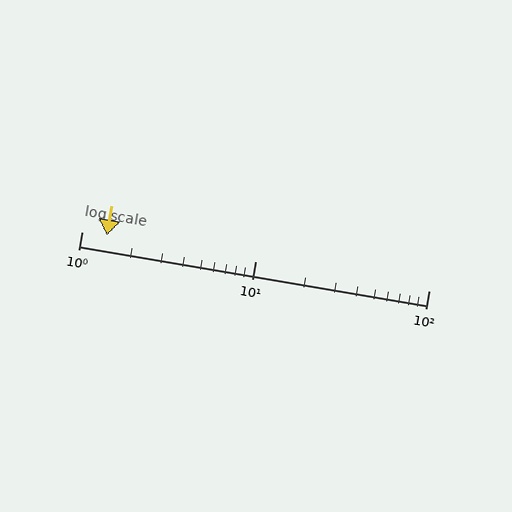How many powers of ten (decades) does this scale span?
The scale spans 2 decades, from 1 to 100.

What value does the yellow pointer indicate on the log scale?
The pointer indicates approximately 1.4.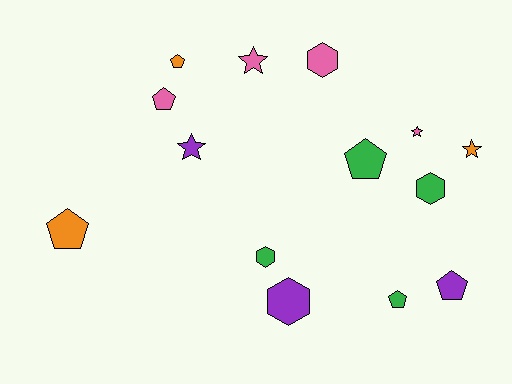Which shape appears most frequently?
Pentagon, with 6 objects.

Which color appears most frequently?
Green, with 4 objects.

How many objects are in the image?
There are 14 objects.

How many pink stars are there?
There are 2 pink stars.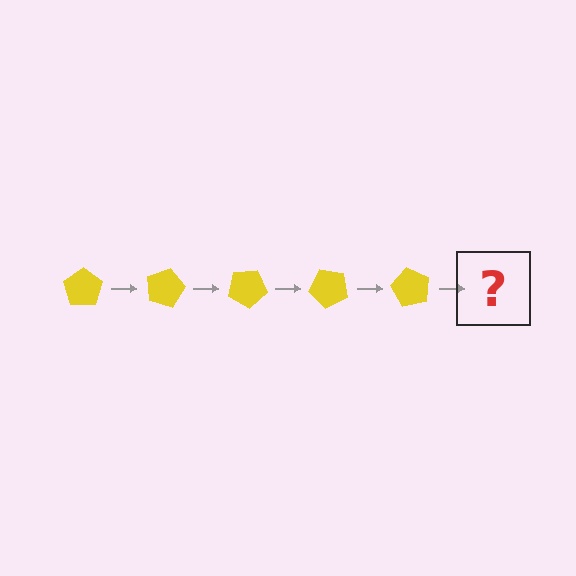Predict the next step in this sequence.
The next step is a yellow pentagon rotated 75 degrees.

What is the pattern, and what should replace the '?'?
The pattern is that the pentagon rotates 15 degrees each step. The '?' should be a yellow pentagon rotated 75 degrees.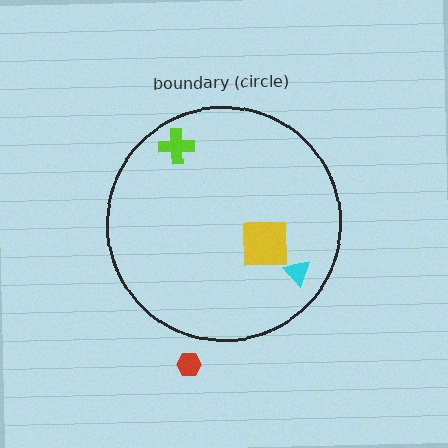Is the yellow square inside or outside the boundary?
Inside.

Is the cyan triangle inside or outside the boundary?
Inside.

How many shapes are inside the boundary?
3 inside, 1 outside.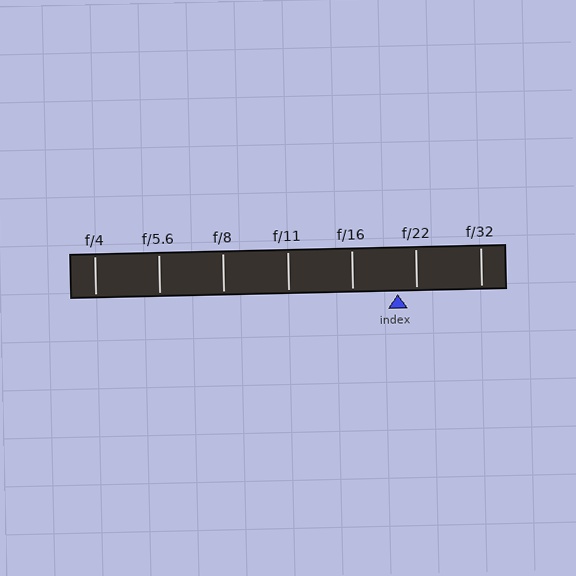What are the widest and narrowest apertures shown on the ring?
The widest aperture shown is f/4 and the narrowest is f/32.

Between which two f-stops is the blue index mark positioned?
The index mark is between f/16 and f/22.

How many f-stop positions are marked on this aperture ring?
There are 7 f-stop positions marked.